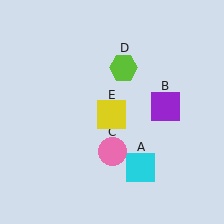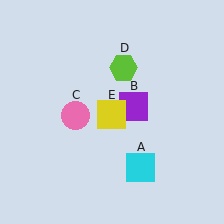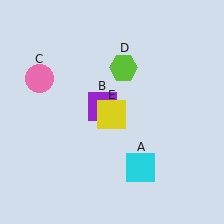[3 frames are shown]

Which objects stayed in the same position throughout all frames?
Cyan square (object A) and lime hexagon (object D) and yellow square (object E) remained stationary.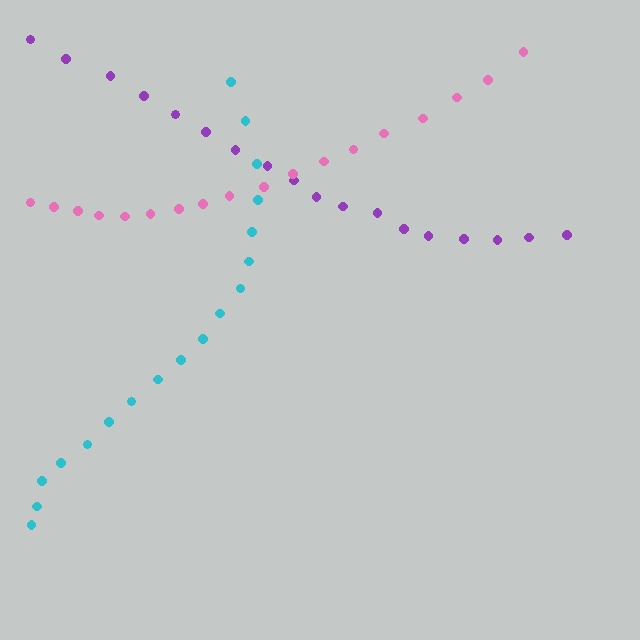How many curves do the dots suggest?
There are 3 distinct paths.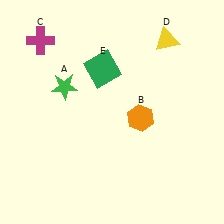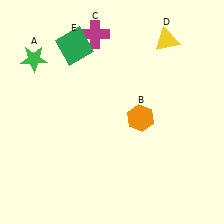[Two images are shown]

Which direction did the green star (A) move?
The green star (A) moved left.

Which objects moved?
The objects that moved are: the green star (A), the magenta cross (C), the green square (E).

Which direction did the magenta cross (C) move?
The magenta cross (C) moved right.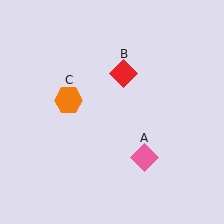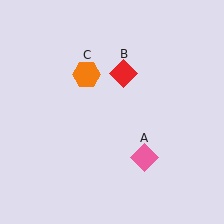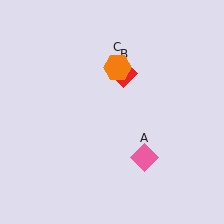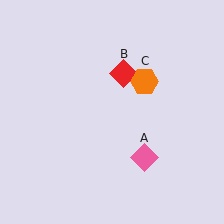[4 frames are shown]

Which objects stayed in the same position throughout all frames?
Pink diamond (object A) and red diamond (object B) remained stationary.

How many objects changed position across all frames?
1 object changed position: orange hexagon (object C).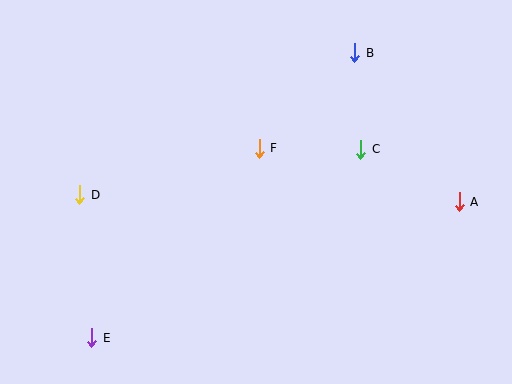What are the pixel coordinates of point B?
Point B is at (355, 53).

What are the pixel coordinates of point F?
Point F is at (259, 149).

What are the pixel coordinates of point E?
Point E is at (92, 338).